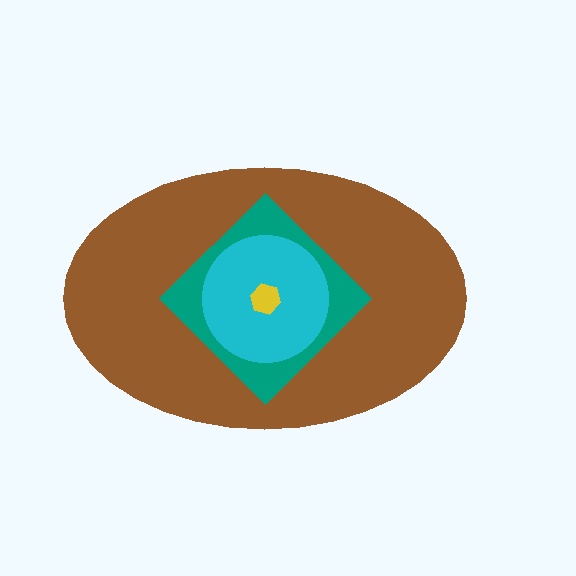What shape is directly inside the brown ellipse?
The teal diamond.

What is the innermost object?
The yellow hexagon.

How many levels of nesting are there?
4.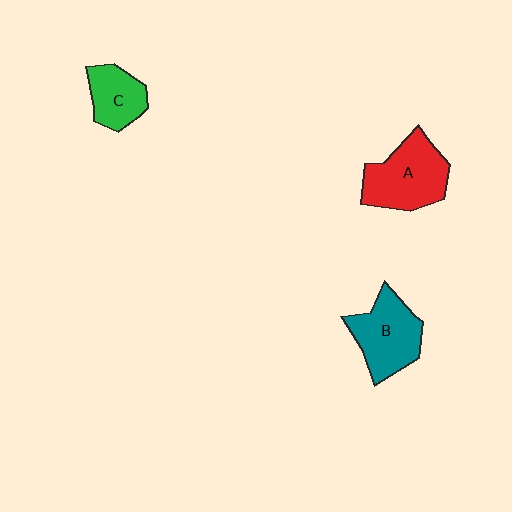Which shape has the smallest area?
Shape C (green).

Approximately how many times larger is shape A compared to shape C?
Approximately 1.7 times.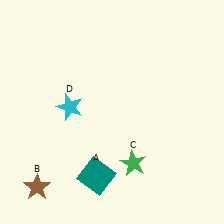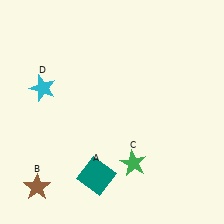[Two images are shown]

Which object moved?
The cyan star (D) moved left.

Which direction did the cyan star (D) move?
The cyan star (D) moved left.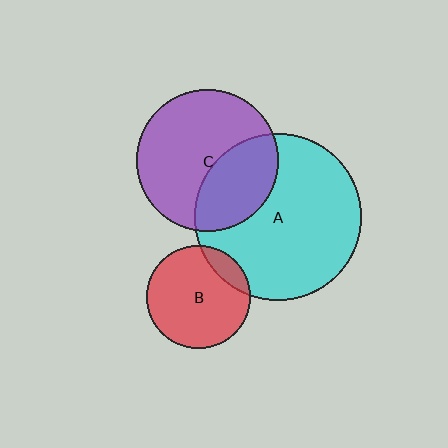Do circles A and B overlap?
Yes.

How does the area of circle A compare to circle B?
Approximately 2.6 times.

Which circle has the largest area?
Circle A (cyan).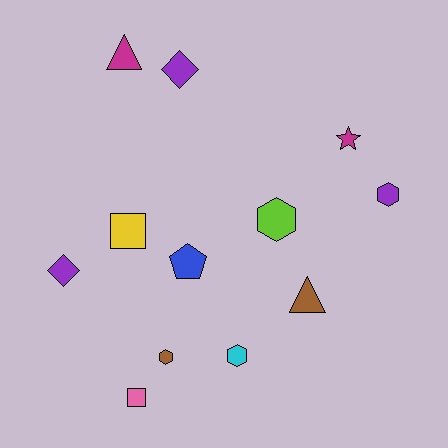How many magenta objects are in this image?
There are 2 magenta objects.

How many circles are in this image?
There are no circles.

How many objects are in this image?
There are 12 objects.